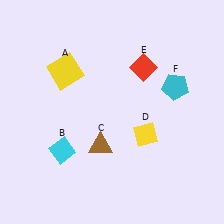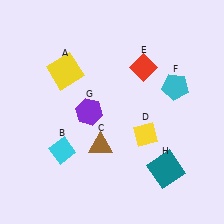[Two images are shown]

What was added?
A purple hexagon (G), a teal square (H) were added in Image 2.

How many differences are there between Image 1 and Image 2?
There are 2 differences between the two images.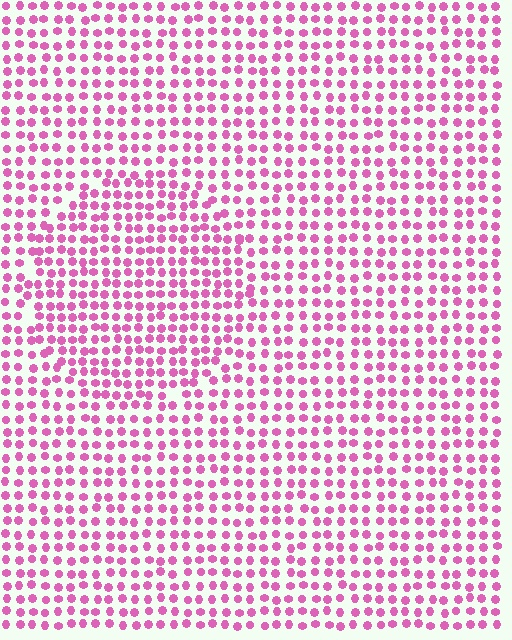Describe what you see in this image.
The image contains small pink elements arranged at two different densities. A circle-shaped region is visible where the elements are more densely packed than the surrounding area.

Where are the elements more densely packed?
The elements are more densely packed inside the circle boundary.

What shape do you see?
I see a circle.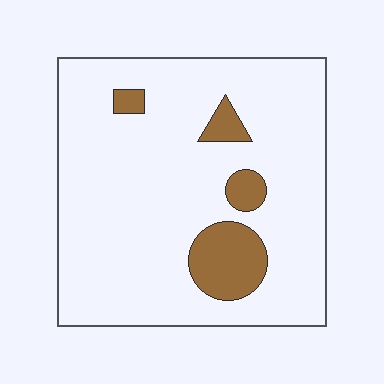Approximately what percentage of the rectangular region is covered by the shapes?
Approximately 10%.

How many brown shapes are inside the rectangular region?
4.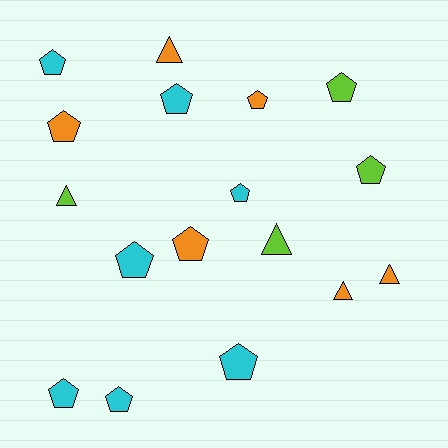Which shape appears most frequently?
Pentagon, with 12 objects.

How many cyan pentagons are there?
There are 7 cyan pentagons.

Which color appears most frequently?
Cyan, with 7 objects.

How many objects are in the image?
There are 17 objects.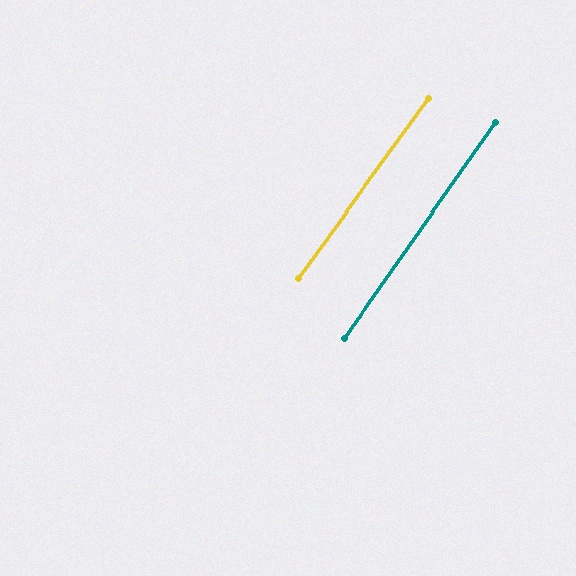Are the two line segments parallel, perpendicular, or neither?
Parallel — their directions differ by only 1.0°.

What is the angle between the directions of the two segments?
Approximately 1 degree.